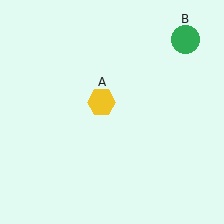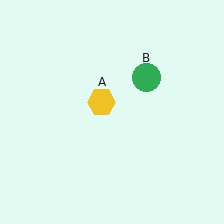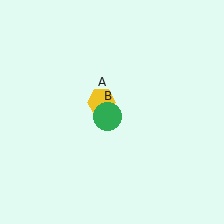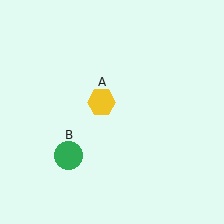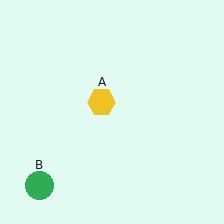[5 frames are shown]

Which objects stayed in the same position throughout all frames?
Yellow hexagon (object A) remained stationary.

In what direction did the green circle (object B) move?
The green circle (object B) moved down and to the left.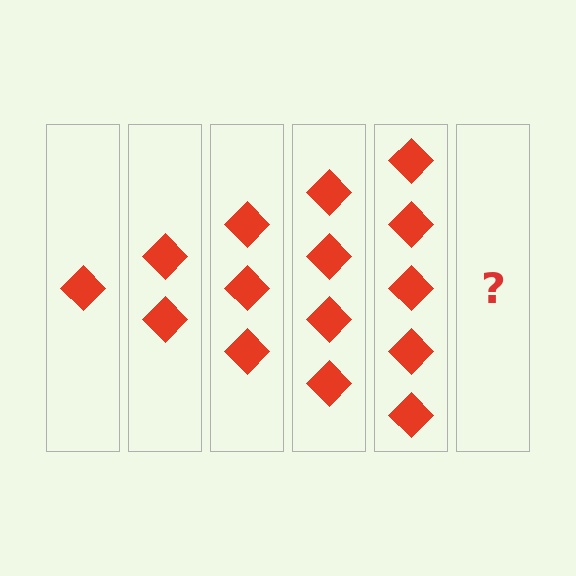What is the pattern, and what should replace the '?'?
The pattern is that each step adds one more diamond. The '?' should be 6 diamonds.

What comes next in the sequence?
The next element should be 6 diamonds.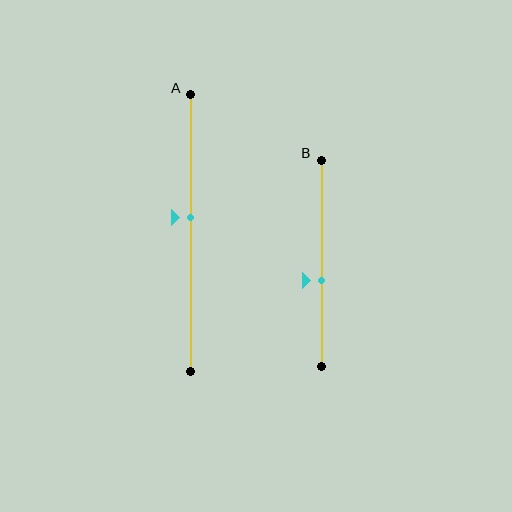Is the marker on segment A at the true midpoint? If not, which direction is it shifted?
No, the marker on segment A is shifted upward by about 6% of the segment length.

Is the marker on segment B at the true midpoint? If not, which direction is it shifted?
No, the marker on segment B is shifted downward by about 8% of the segment length.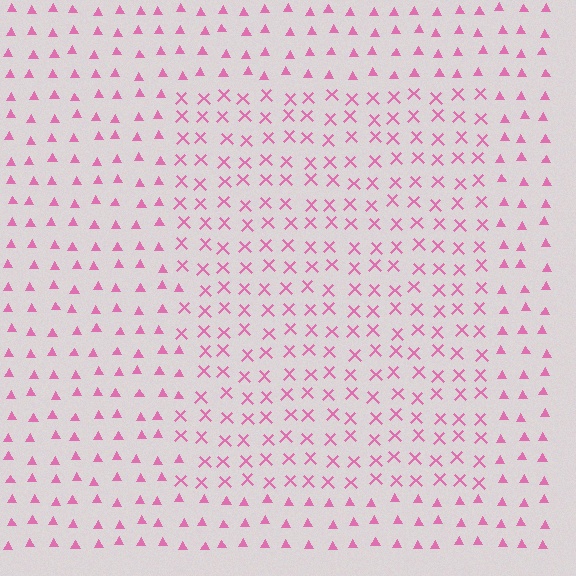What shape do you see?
I see a rectangle.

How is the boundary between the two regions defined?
The boundary is defined by a change in element shape: X marks inside vs. triangles outside. All elements share the same color and spacing.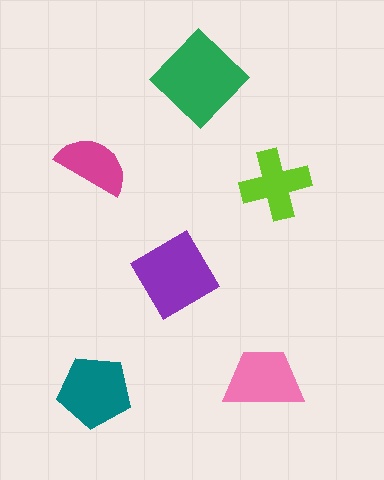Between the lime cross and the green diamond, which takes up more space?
The green diamond.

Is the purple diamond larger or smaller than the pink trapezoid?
Larger.